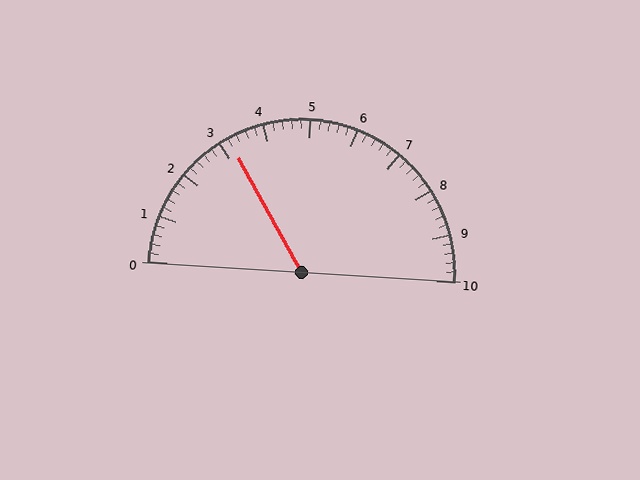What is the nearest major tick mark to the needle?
The nearest major tick mark is 3.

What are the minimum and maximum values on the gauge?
The gauge ranges from 0 to 10.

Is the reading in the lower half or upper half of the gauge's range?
The reading is in the lower half of the range (0 to 10).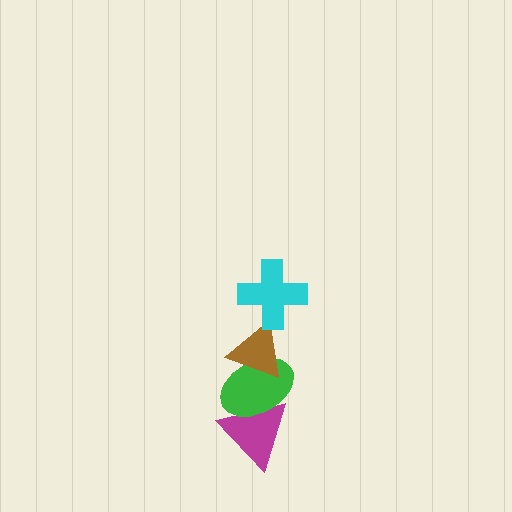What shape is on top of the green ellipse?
The brown triangle is on top of the green ellipse.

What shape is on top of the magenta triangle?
The green ellipse is on top of the magenta triangle.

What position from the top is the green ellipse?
The green ellipse is 3rd from the top.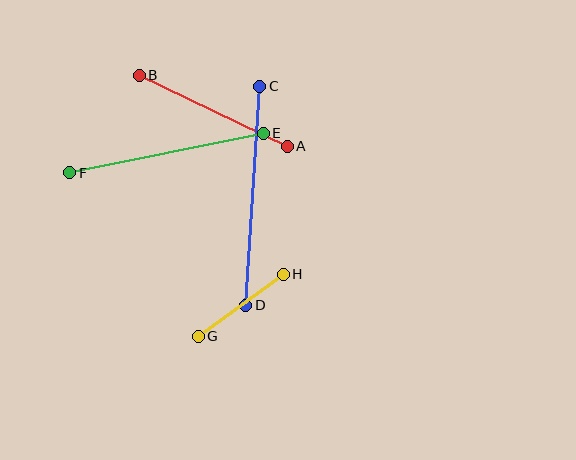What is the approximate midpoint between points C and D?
The midpoint is at approximately (253, 196) pixels.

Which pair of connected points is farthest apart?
Points C and D are farthest apart.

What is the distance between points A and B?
The distance is approximately 164 pixels.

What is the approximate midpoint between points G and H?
The midpoint is at approximately (241, 305) pixels.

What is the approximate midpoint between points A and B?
The midpoint is at approximately (213, 111) pixels.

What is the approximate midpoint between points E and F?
The midpoint is at approximately (167, 153) pixels.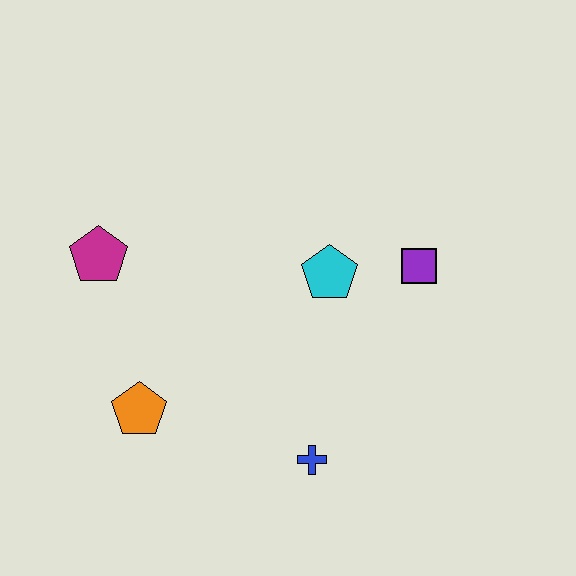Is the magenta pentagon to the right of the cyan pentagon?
No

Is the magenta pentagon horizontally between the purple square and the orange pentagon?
No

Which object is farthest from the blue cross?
The magenta pentagon is farthest from the blue cross.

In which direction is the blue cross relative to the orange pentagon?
The blue cross is to the right of the orange pentagon.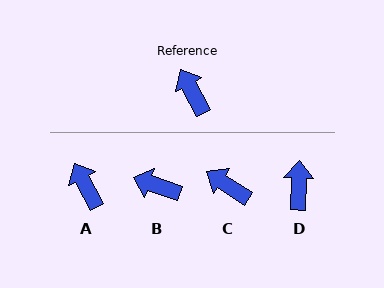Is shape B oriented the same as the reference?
No, it is off by about 44 degrees.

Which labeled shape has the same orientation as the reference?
A.